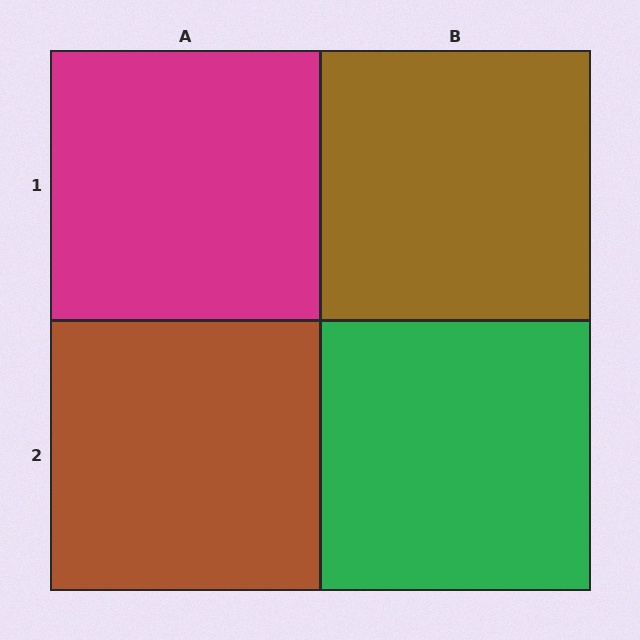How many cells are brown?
2 cells are brown.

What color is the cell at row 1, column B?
Brown.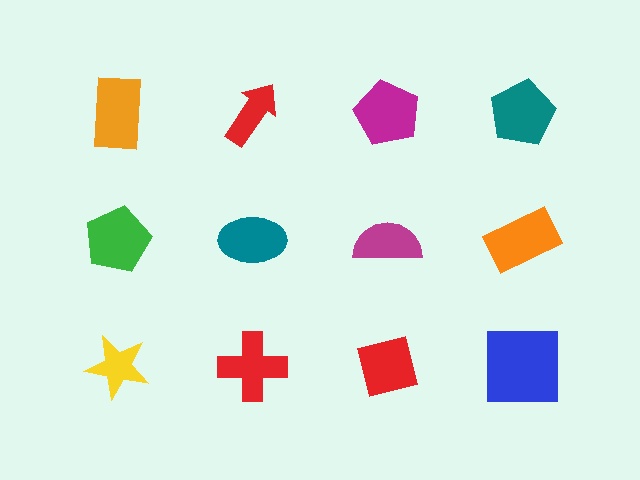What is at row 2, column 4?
An orange rectangle.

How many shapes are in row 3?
4 shapes.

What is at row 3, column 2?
A red cross.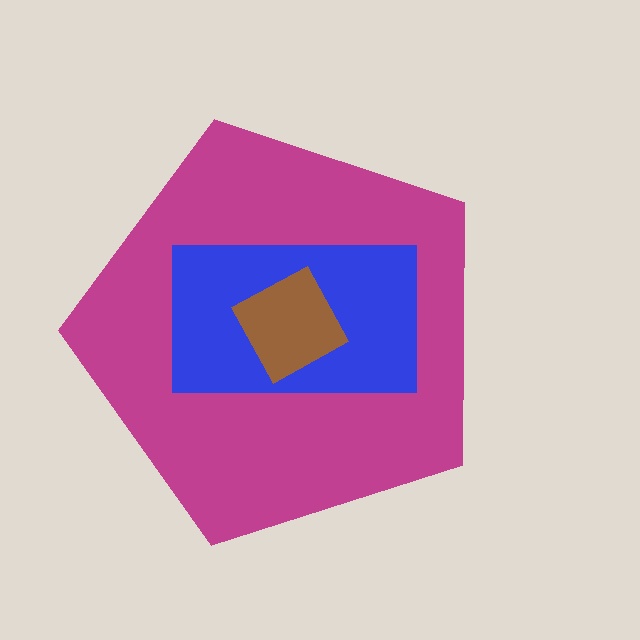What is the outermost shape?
The magenta pentagon.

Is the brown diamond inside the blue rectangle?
Yes.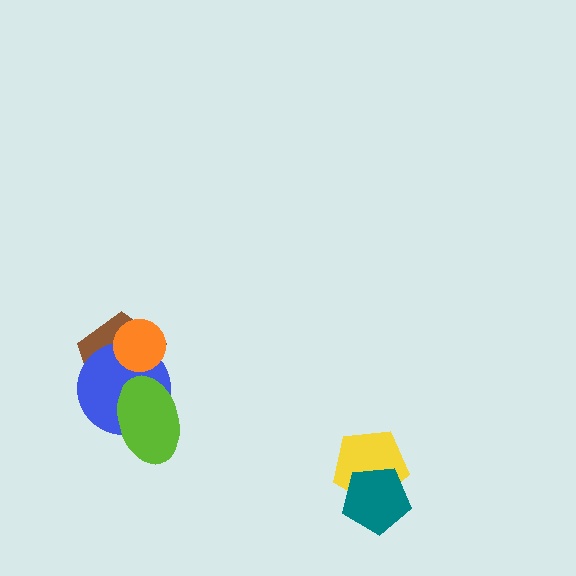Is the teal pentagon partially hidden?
No, no other shape covers it.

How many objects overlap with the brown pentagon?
3 objects overlap with the brown pentagon.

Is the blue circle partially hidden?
Yes, it is partially covered by another shape.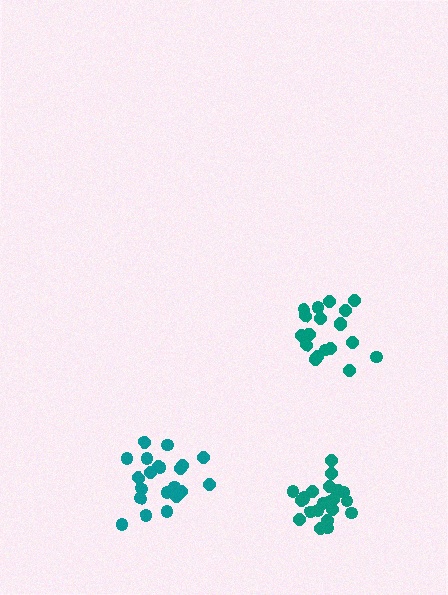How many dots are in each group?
Group 1: 21 dots, Group 2: 20 dots, Group 3: 21 dots (62 total).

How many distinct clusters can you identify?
There are 3 distinct clusters.